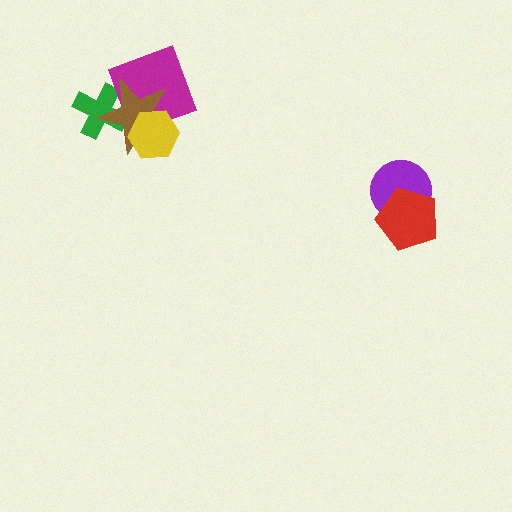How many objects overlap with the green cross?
2 objects overlap with the green cross.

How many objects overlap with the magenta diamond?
3 objects overlap with the magenta diamond.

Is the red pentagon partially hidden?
No, no other shape covers it.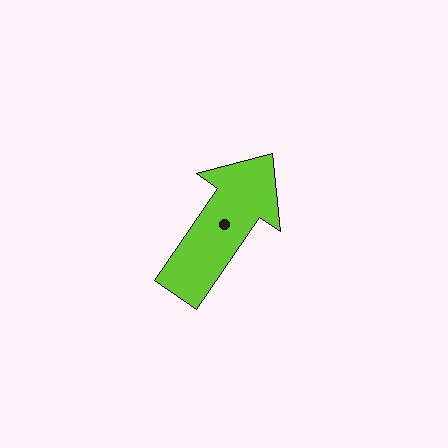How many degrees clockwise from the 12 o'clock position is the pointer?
Approximately 35 degrees.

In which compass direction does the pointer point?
Northeast.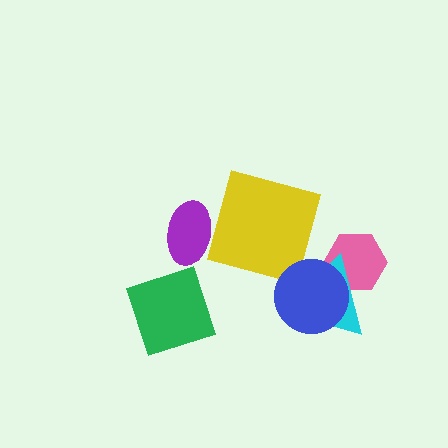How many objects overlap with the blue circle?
2 objects overlap with the blue circle.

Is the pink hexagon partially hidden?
Yes, it is partially covered by another shape.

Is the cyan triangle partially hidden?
Yes, it is partially covered by another shape.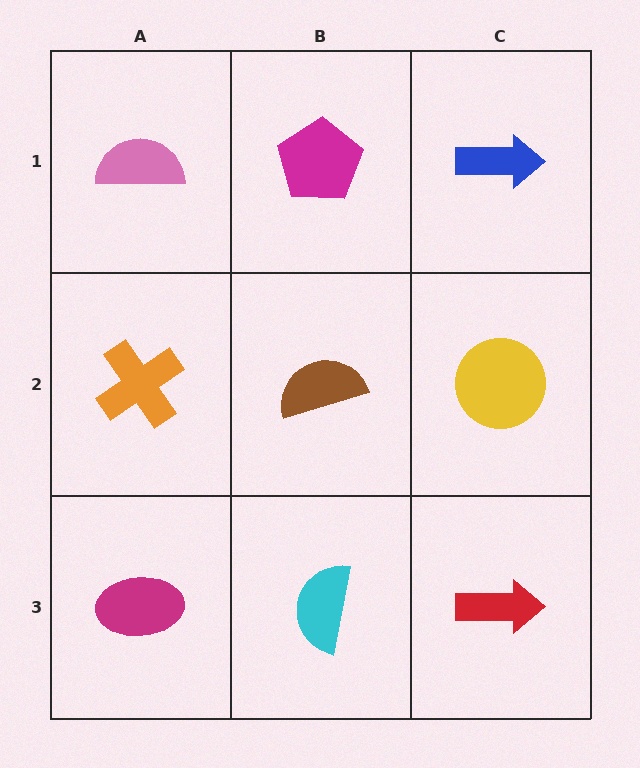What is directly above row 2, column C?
A blue arrow.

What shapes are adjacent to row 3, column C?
A yellow circle (row 2, column C), a cyan semicircle (row 3, column B).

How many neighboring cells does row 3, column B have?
3.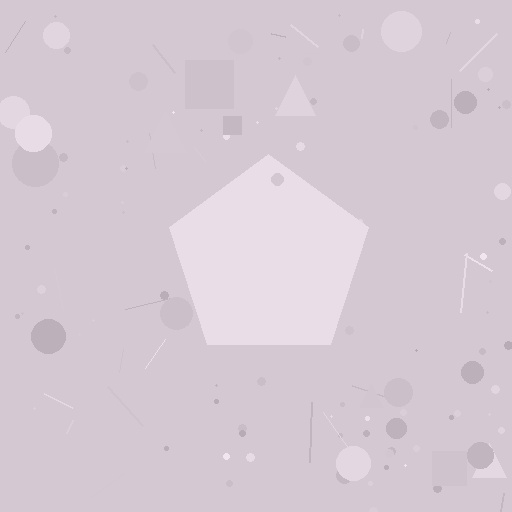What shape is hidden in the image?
A pentagon is hidden in the image.